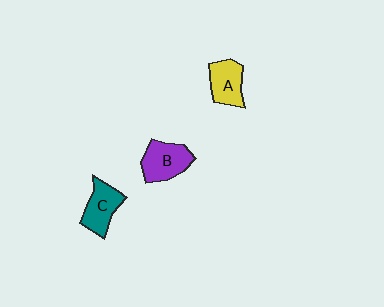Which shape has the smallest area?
Shape A (yellow).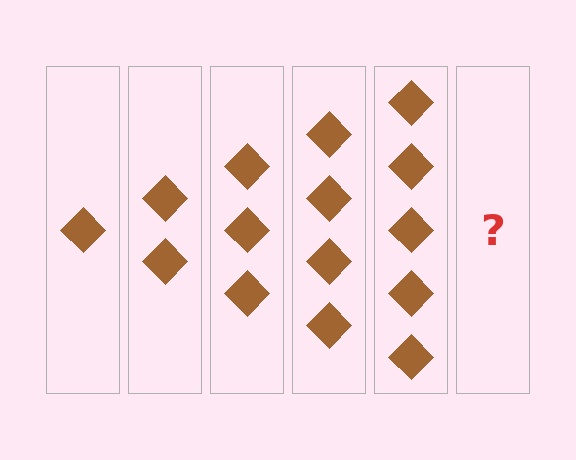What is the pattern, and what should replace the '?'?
The pattern is that each step adds one more diamond. The '?' should be 6 diamonds.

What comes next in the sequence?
The next element should be 6 diamonds.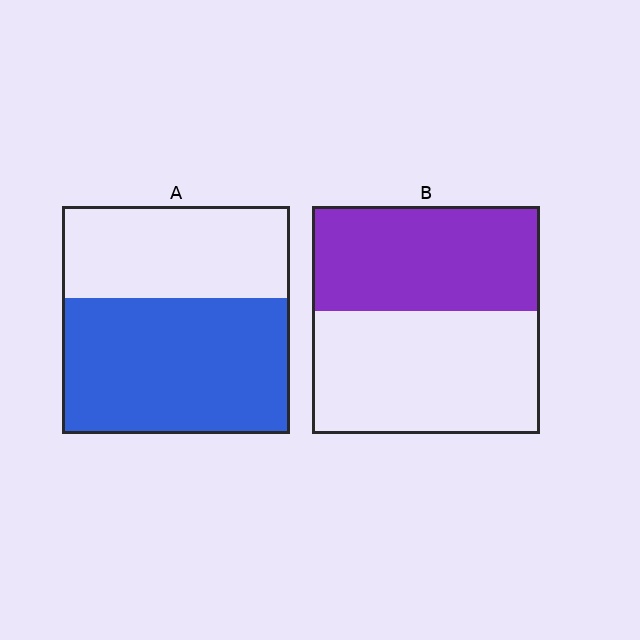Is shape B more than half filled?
Roughly half.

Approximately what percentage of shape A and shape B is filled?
A is approximately 60% and B is approximately 45%.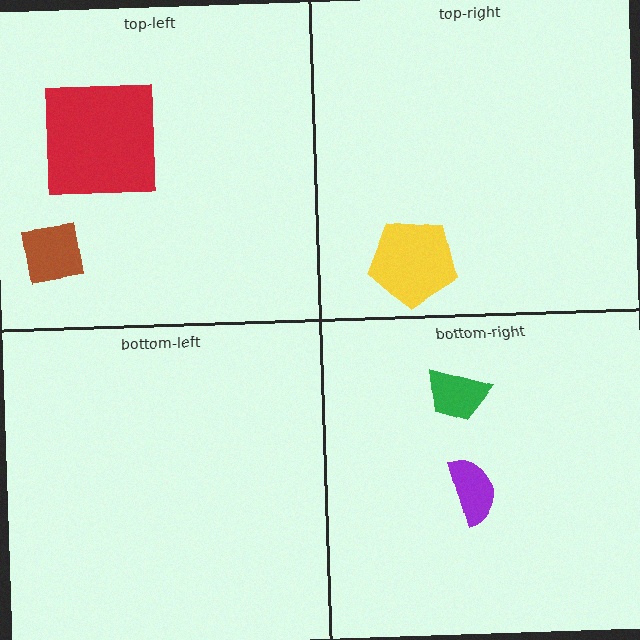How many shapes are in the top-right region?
1.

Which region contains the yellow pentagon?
The top-right region.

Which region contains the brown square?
The top-left region.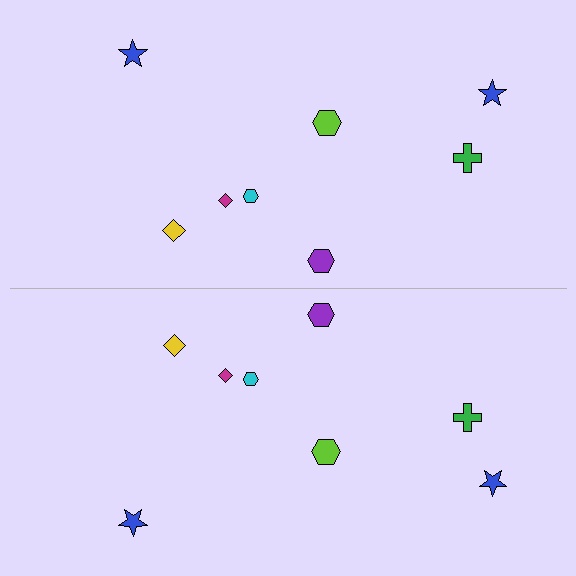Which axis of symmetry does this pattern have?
The pattern has a horizontal axis of symmetry running through the center of the image.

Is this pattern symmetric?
Yes, this pattern has bilateral (reflection) symmetry.